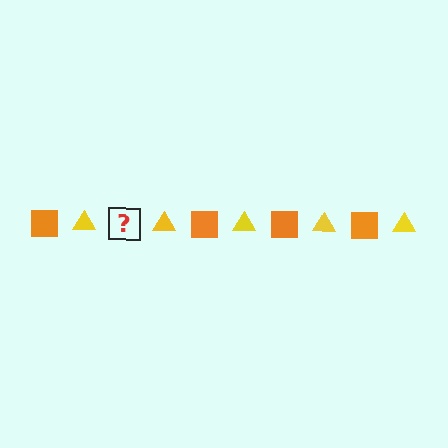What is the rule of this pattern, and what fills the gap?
The rule is that the pattern alternates between orange square and yellow triangle. The gap should be filled with an orange square.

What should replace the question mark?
The question mark should be replaced with an orange square.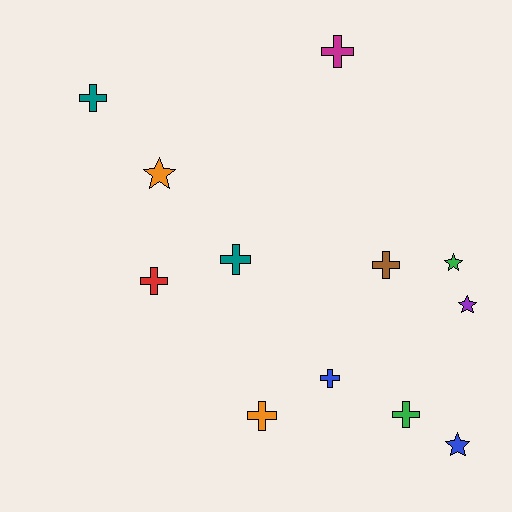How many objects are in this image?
There are 12 objects.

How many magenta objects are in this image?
There is 1 magenta object.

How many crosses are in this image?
There are 8 crosses.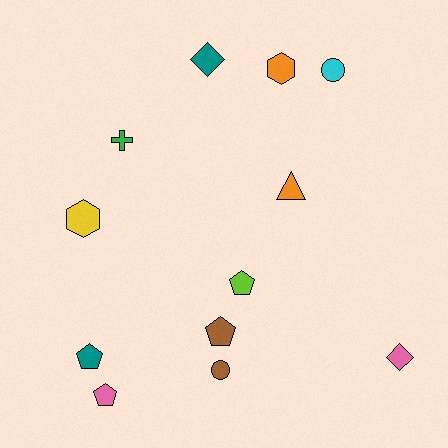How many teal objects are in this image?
There are 2 teal objects.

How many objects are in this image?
There are 12 objects.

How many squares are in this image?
There are no squares.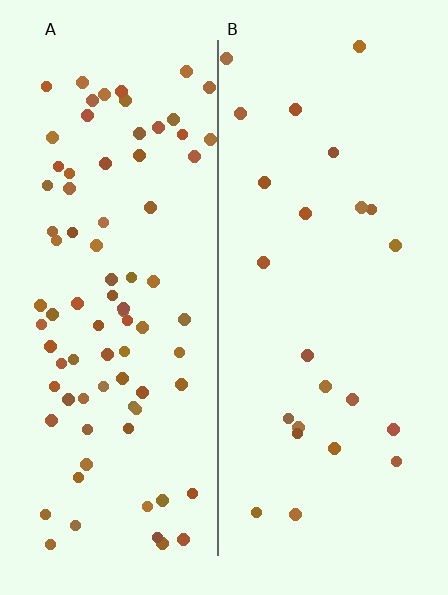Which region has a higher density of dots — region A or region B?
A (the left).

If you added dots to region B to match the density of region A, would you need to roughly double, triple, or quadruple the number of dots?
Approximately triple.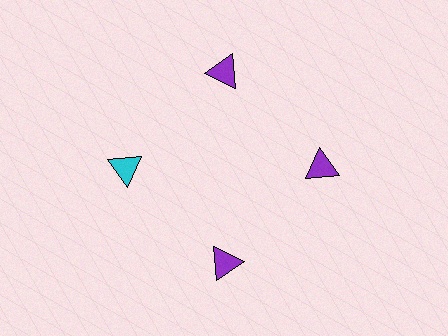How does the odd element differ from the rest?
It has a different color: cyan instead of purple.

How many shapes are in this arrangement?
There are 4 shapes arranged in a ring pattern.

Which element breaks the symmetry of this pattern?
The cyan triangle at roughly the 9 o'clock position breaks the symmetry. All other shapes are purple triangles.